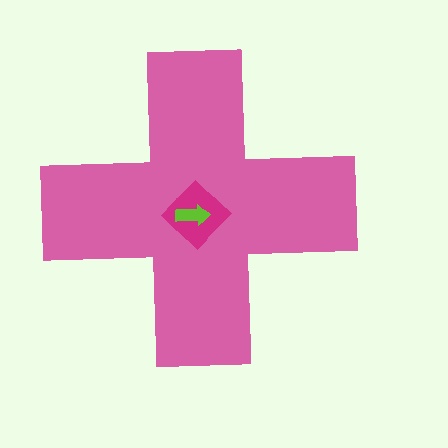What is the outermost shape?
The pink cross.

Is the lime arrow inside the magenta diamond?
Yes.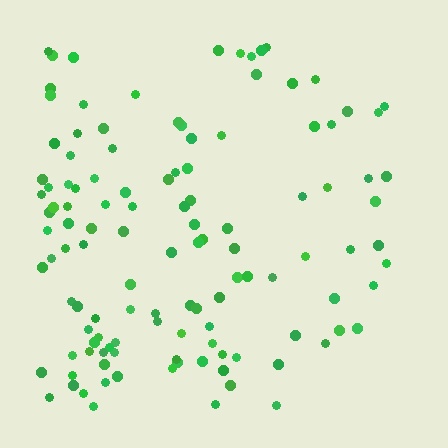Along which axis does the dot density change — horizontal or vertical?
Horizontal.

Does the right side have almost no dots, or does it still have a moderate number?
Still a moderate number, just noticeably fewer than the left.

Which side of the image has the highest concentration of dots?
The left.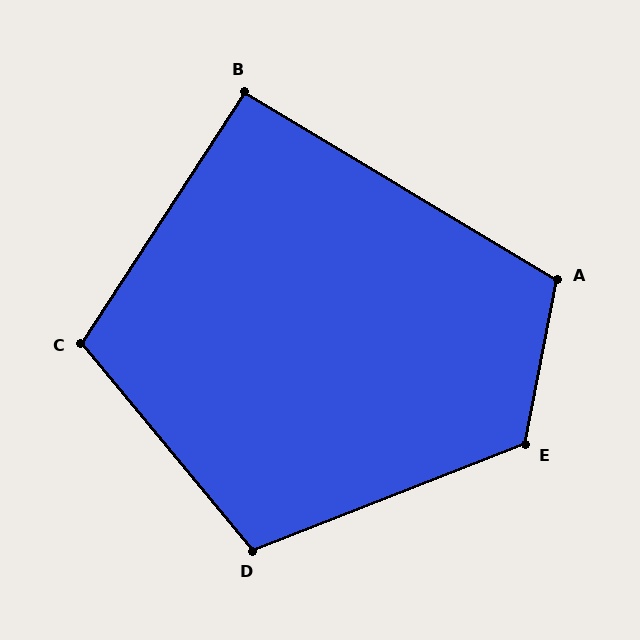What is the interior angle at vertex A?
Approximately 110 degrees (obtuse).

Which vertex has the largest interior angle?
E, at approximately 122 degrees.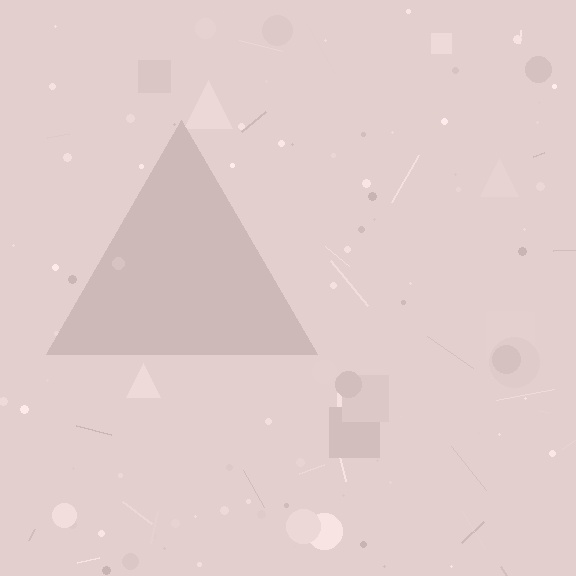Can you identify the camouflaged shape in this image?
The camouflaged shape is a triangle.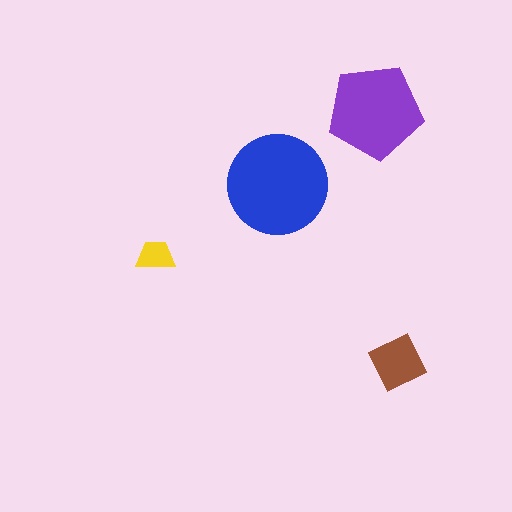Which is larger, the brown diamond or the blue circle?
The blue circle.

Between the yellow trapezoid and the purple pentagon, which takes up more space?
The purple pentagon.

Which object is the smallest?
The yellow trapezoid.